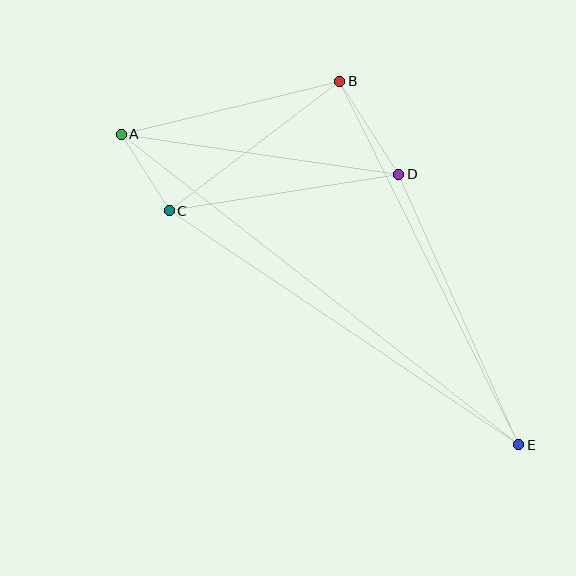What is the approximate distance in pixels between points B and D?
The distance between B and D is approximately 110 pixels.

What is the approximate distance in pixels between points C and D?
The distance between C and D is approximately 232 pixels.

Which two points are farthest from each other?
Points A and E are farthest from each other.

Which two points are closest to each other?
Points A and C are closest to each other.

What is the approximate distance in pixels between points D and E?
The distance between D and E is approximately 296 pixels.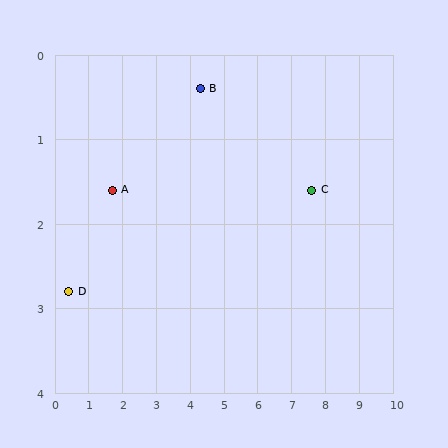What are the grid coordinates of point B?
Point B is at approximately (4.3, 0.4).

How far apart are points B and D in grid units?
Points B and D are about 4.6 grid units apart.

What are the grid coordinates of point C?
Point C is at approximately (7.6, 1.6).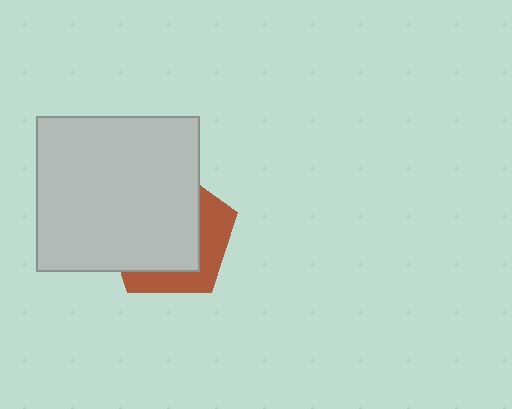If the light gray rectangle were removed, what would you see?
You would see the complete brown pentagon.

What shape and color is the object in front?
The object in front is a light gray rectangle.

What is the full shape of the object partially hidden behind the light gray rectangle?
The partially hidden object is a brown pentagon.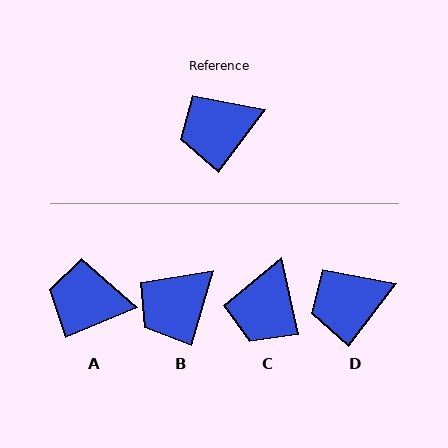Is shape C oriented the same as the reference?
No, it is off by about 50 degrees.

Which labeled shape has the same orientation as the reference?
D.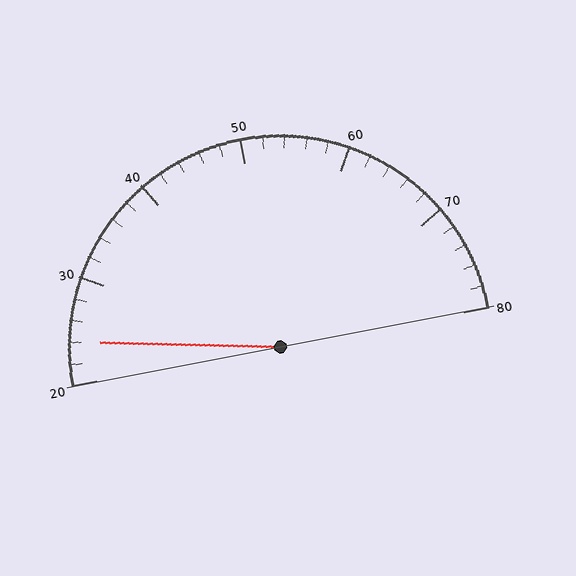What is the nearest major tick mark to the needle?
The nearest major tick mark is 20.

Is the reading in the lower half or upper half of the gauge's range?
The reading is in the lower half of the range (20 to 80).